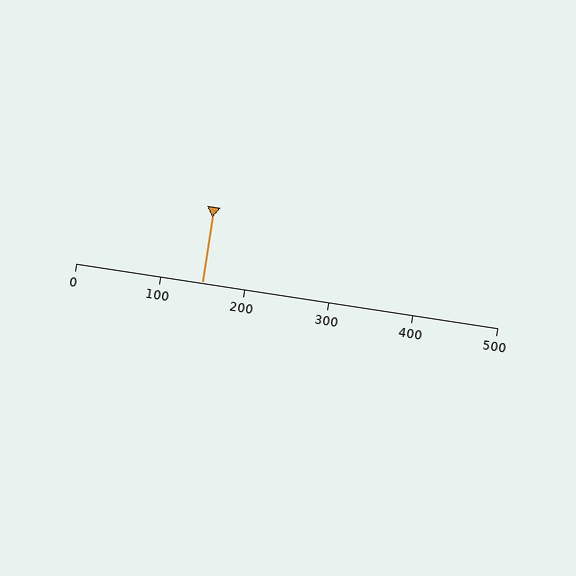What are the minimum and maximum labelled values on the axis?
The axis runs from 0 to 500.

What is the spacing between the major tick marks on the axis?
The major ticks are spaced 100 apart.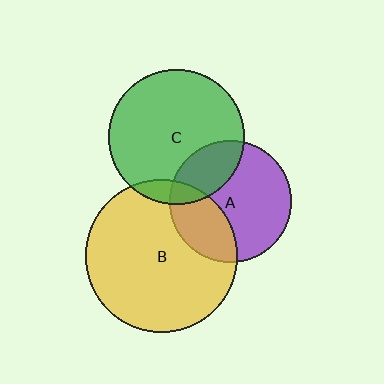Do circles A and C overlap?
Yes.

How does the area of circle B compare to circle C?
Approximately 1.3 times.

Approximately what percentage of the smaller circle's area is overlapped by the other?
Approximately 25%.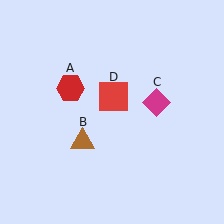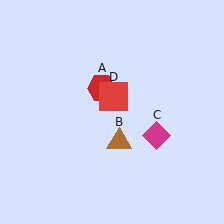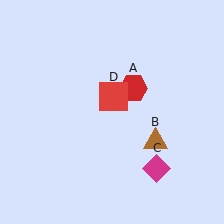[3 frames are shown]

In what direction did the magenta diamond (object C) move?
The magenta diamond (object C) moved down.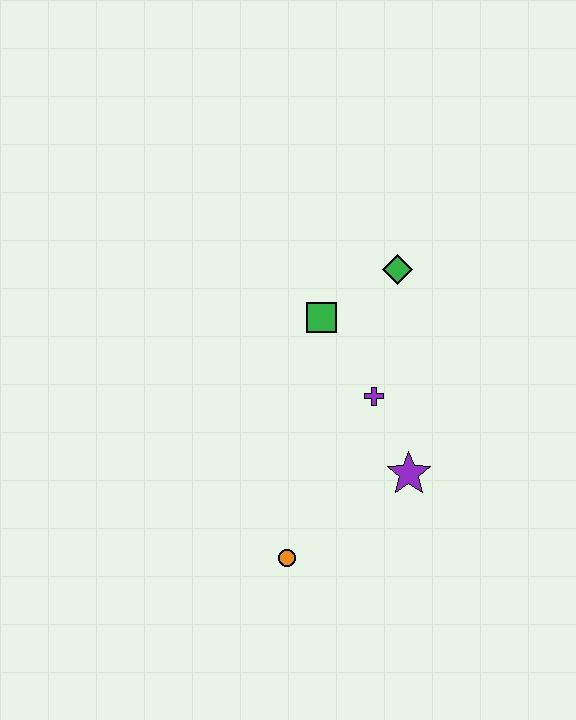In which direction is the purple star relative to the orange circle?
The purple star is to the right of the orange circle.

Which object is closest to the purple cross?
The purple star is closest to the purple cross.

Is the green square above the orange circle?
Yes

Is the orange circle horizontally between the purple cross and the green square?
No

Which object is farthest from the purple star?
The green diamond is farthest from the purple star.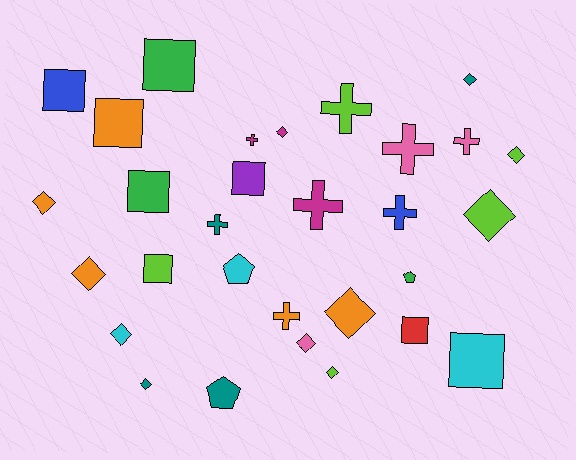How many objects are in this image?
There are 30 objects.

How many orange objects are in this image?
There are 5 orange objects.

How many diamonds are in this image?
There are 11 diamonds.